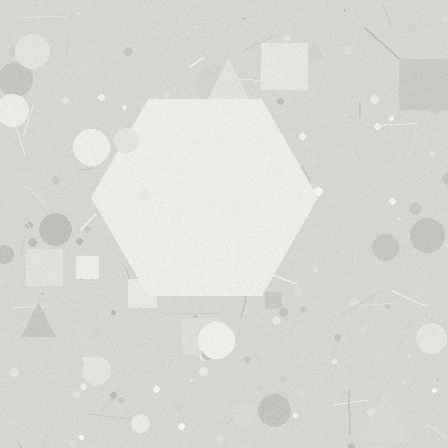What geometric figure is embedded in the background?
A hexagon is embedded in the background.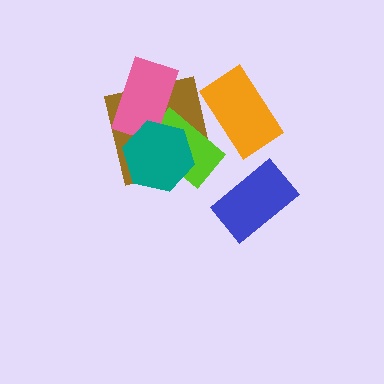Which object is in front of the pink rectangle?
The teal hexagon is in front of the pink rectangle.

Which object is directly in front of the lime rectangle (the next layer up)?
The pink rectangle is directly in front of the lime rectangle.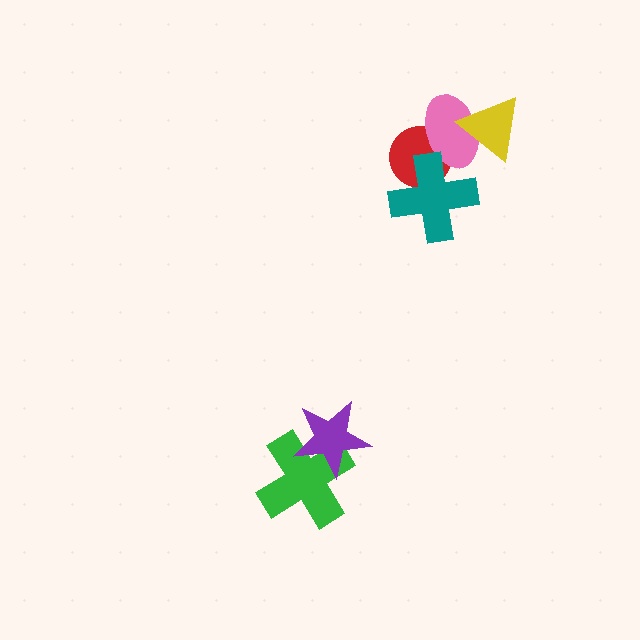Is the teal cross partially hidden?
No, no other shape covers it.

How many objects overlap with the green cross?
1 object overlaps with the green cross.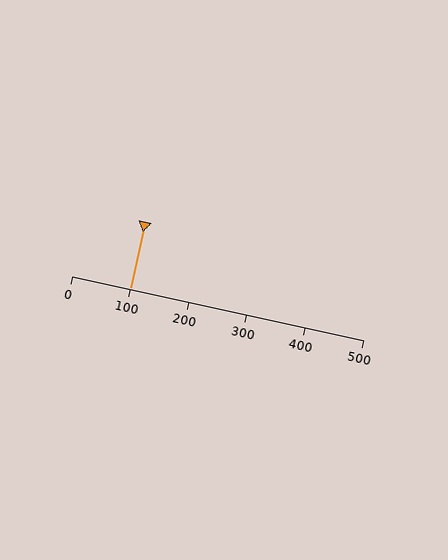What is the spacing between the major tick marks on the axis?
The major ticks are spaced 100 apart.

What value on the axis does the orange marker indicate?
The marker indicates approximately 100.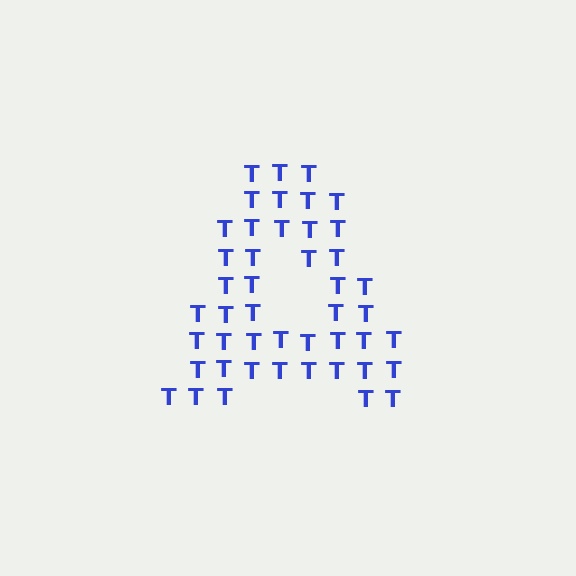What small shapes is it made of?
It is made of small letter T's.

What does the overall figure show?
The overall figure shows the letter A.